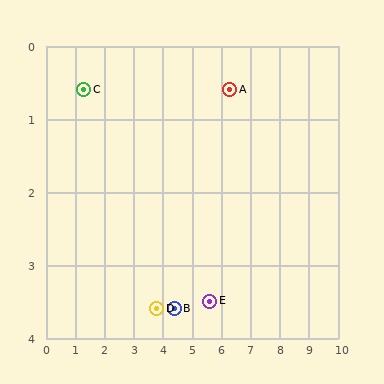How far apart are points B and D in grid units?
Points B and D are about 0.6 grid units apart.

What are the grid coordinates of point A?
Point A is at approximately (6.3, 0.6).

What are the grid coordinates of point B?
Point B is at approximately (4.4, 3.6).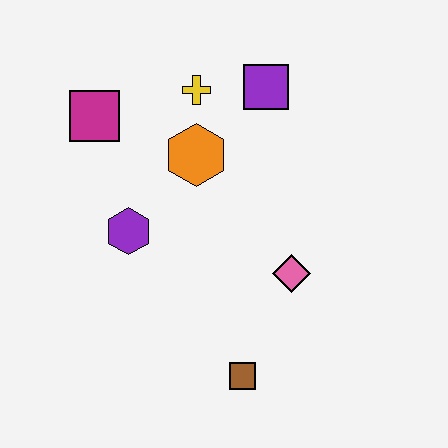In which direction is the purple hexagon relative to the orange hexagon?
The purple hexagon is below the orange hexagon.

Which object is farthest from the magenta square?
The brown square is farthest from the magenta square.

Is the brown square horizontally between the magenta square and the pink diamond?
Yes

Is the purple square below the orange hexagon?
No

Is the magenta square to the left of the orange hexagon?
Yes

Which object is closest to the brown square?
The pink diamond is closest to the brown square.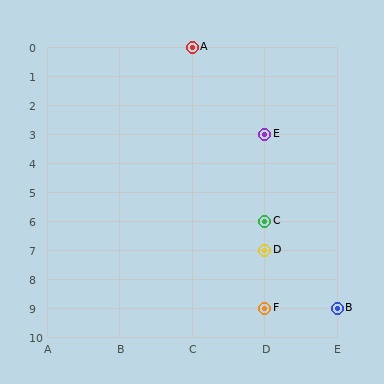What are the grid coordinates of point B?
Point B is at grid coordinates (E, 9).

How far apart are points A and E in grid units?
Points A and E are 1 column and 3 rows apart (about 3.2 grid units diagonally).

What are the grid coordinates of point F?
Point F is at grid coordinates (D, 9).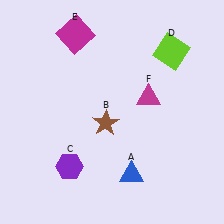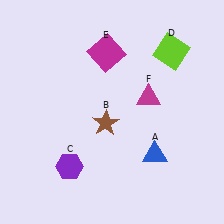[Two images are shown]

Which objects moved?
The objects that moved are: the blue triangle (A), the magenta square (E).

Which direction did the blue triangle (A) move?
The blue triangle (A) moved right.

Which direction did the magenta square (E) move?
The magenta square (E) moved right.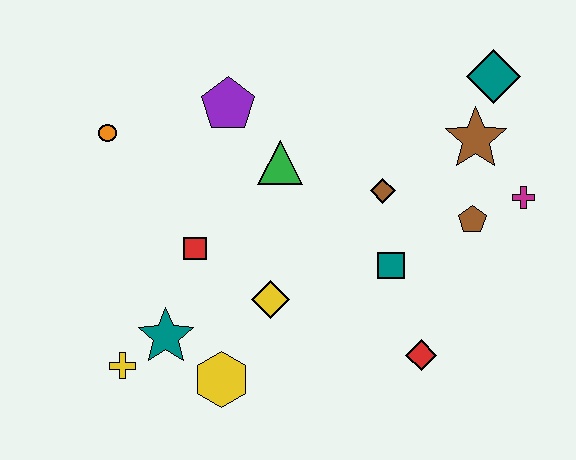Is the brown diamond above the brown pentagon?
Yes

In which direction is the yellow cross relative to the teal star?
The yellow cross is to the left of the teal star.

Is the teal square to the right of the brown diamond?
Yes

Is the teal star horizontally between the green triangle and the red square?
No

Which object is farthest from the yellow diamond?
The teal diamond is farthest from the yellow diamond.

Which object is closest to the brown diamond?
The teal square is closest to the brown diamond.